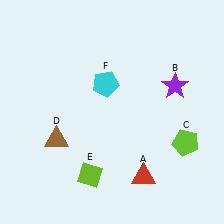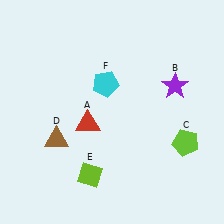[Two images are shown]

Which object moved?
The red triangle (A) moved left.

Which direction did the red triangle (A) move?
The red triangle (A) moved left.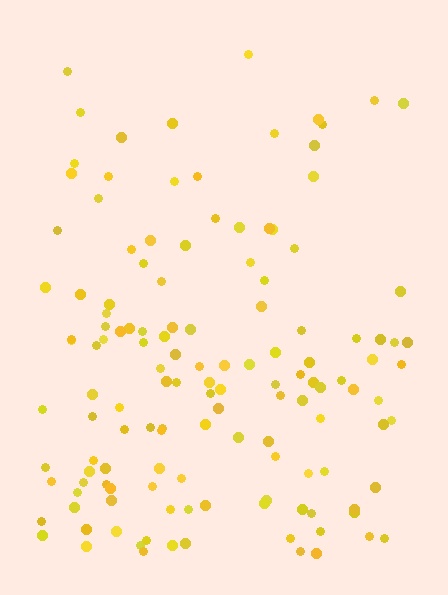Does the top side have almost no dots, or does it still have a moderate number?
Still a moderate number, just noticeably fewer than the bottom.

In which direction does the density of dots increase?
From top to bottom, with the bottom side densest.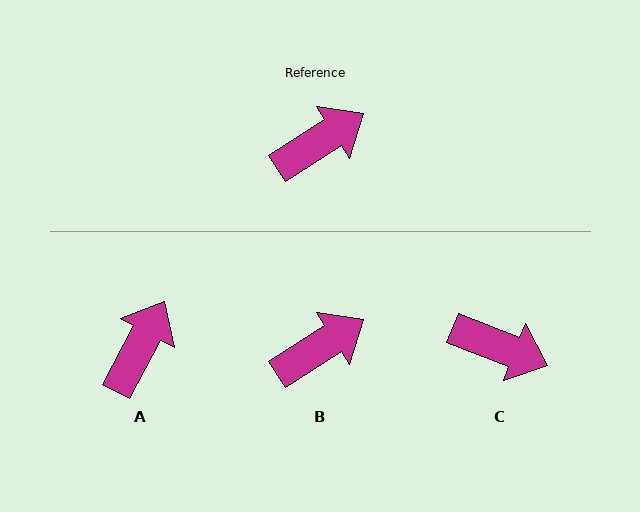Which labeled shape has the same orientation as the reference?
B.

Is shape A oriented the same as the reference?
No, it is off by about 29 degrees.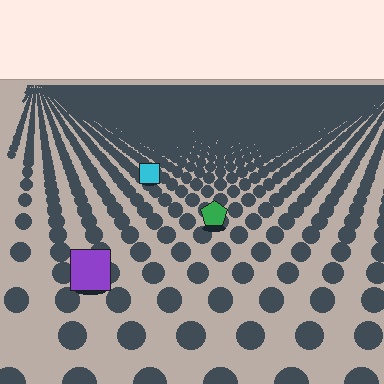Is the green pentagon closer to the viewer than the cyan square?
Yes. The green pentagon is closer — you can tell from the texture gradient: the ground texture is coarser near it.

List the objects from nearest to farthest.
From nearest to farthest: the purple square, the green pentagon, the cyan square.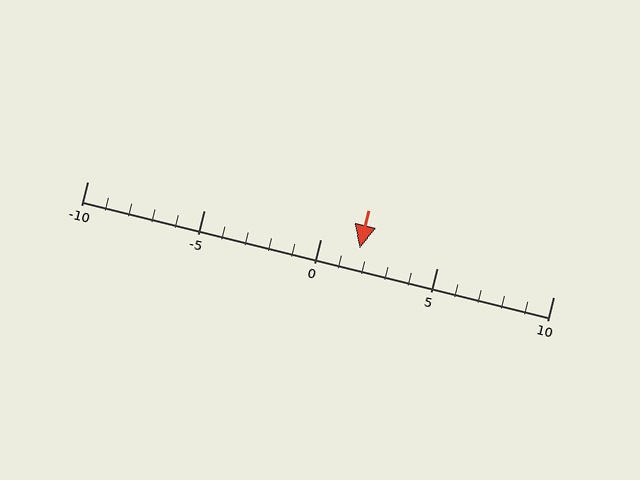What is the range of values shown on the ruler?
The ruler shows values from -10 to 10.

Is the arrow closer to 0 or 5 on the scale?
The arrow is closer to 0.